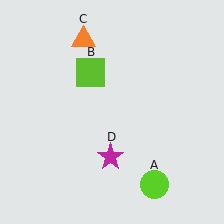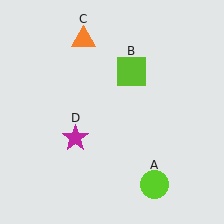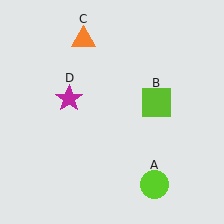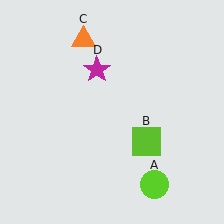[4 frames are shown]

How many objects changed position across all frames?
2 objects changed position: lime square (object B), magenta star (object D).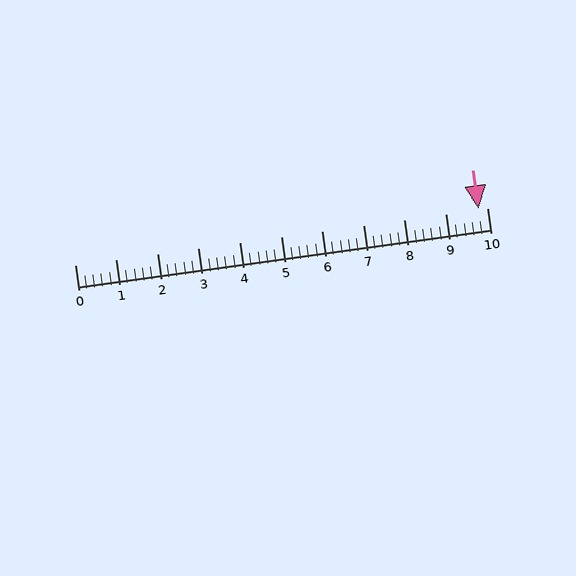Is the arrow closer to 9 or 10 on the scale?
The arrow is closer to 10.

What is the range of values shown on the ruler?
The ruler shows values from 0 to 10.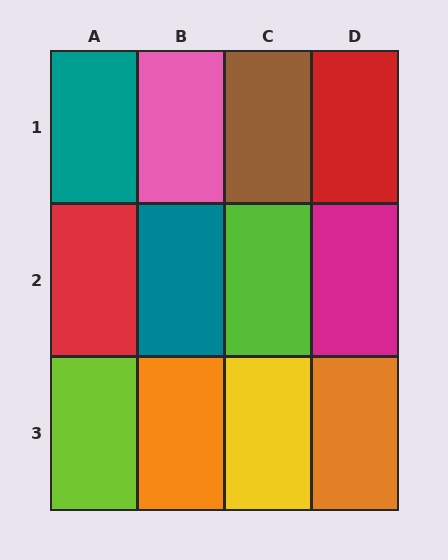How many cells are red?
2 cells are red.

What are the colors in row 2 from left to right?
Red, teal, lime, magenta.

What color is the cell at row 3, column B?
Orange.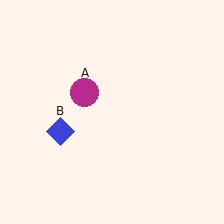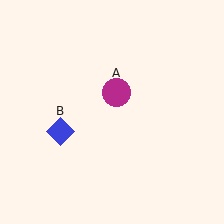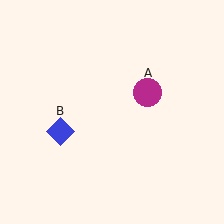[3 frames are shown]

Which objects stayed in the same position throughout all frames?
Blue diamond (object B) remained stationary.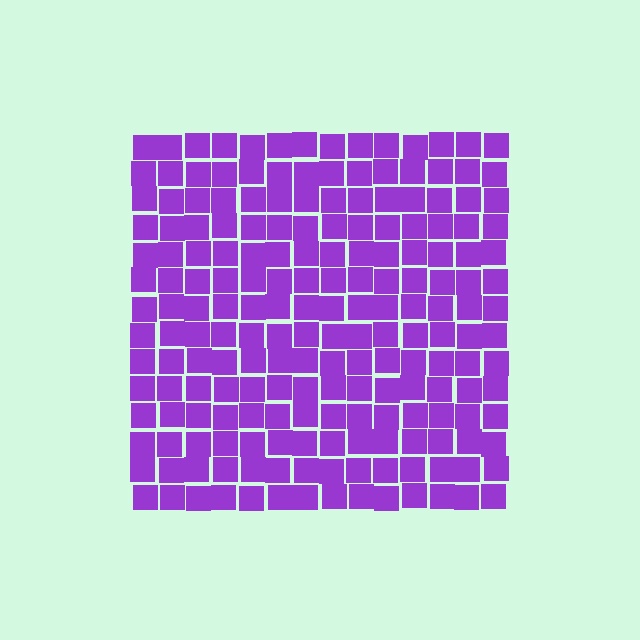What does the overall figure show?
The overall figure shows a square.